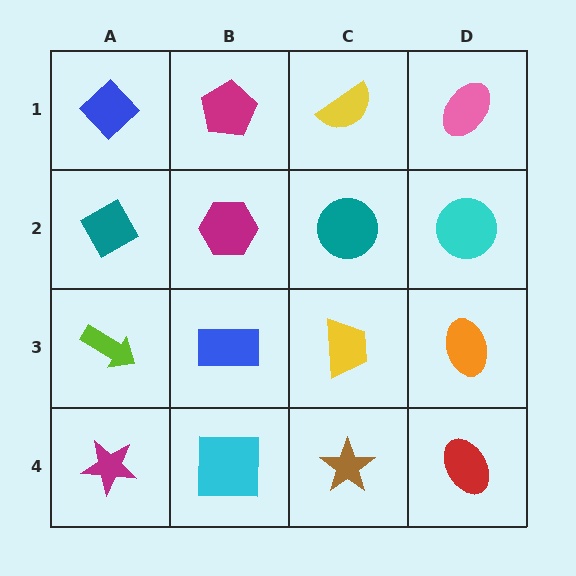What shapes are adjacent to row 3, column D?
A cyan circle (row 2, column D), a red ellipse (row 4, column D), a yellow trapezoid (row 3, column C).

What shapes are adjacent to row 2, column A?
A blue diamond (row 1, column A), a lime arrow (row 3, column A), a magenta hexagon (row 2, column B).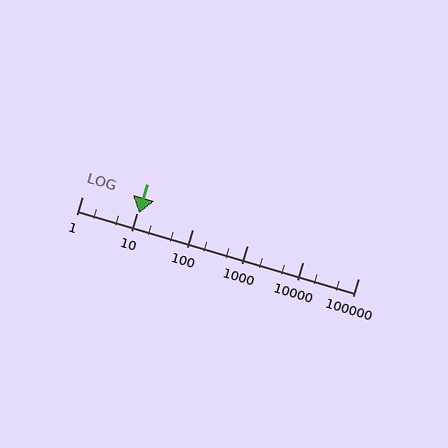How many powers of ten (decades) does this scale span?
The scale spans 5 decades, from 1 to 100000.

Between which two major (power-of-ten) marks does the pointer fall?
The pointer is between 10 and 100.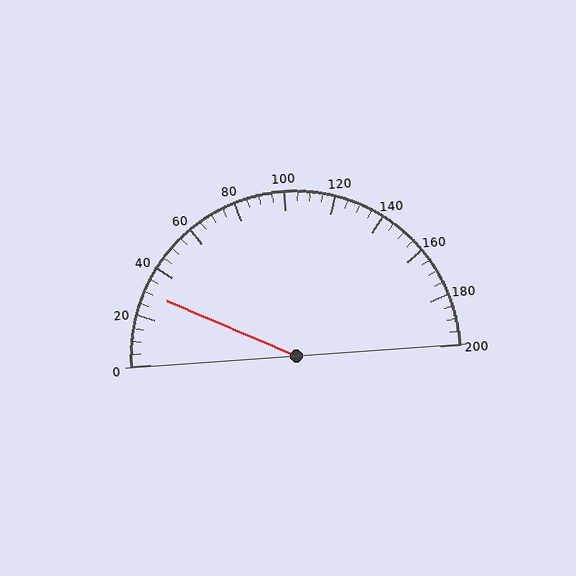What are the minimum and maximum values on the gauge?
The gauge ranges from 0 to 200.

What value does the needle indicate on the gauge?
The needle indicates approximately 30.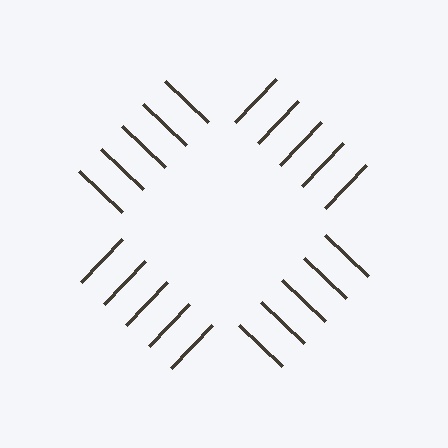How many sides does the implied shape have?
4 sides — the line-ends trace a square.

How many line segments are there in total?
20 — 5 along each of the 4 edges.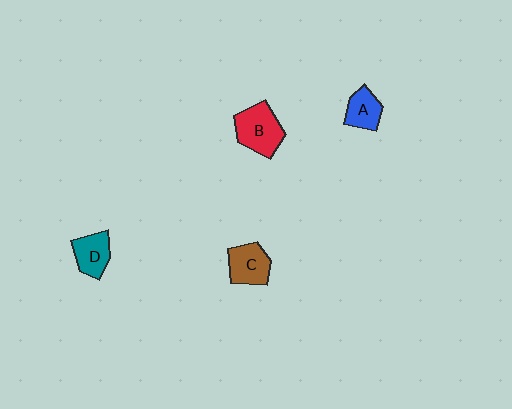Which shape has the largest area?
Shape B (red).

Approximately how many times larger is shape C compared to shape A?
Approximately 1.2 times.